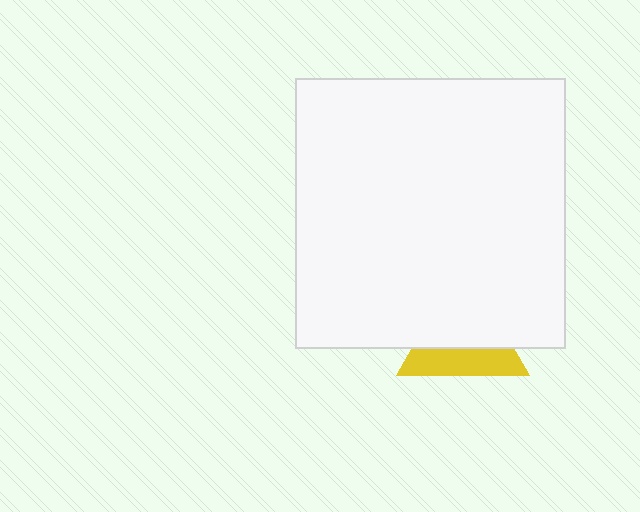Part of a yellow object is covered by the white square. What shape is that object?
It is a triangle.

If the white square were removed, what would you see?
You would see the complete yellow triangle.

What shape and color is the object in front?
The object in front is a white square.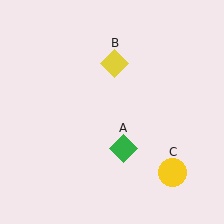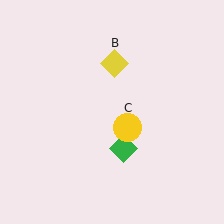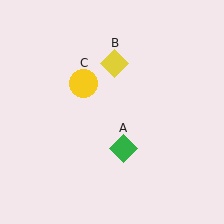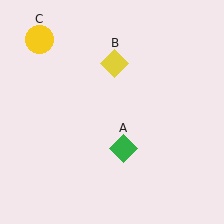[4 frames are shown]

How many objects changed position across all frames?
1 object changed position: yellow circle (object C).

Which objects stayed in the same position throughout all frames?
Green diamond (object A) and yellow diamond (object B) remained stationary.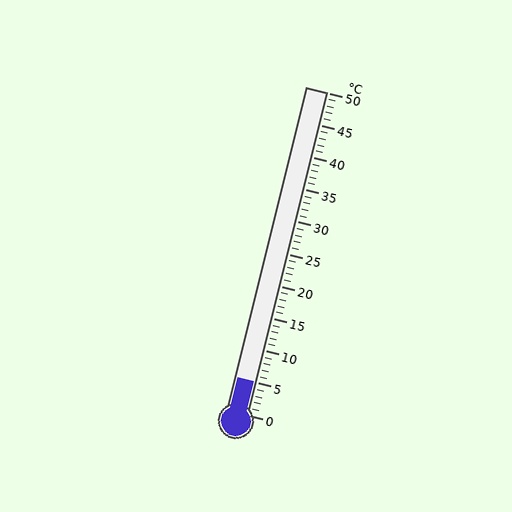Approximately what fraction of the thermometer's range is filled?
The thermometer is filled to approximately 10% of its range.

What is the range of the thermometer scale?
The thermometer scale ranges from 0°C to 50°C.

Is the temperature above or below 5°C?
The temperature is at 5°C.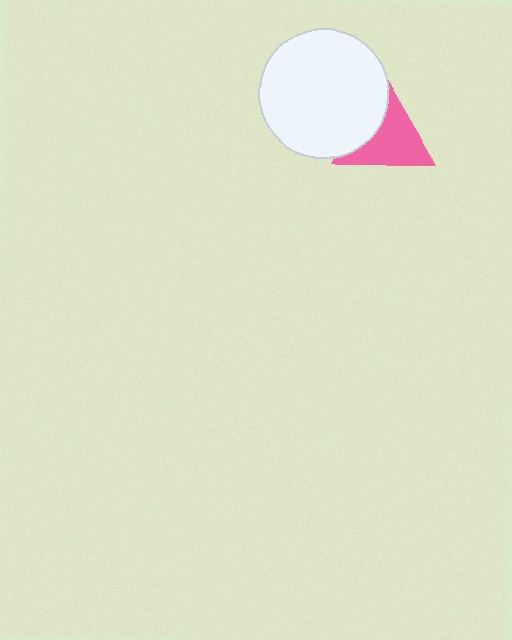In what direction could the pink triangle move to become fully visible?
The pink triangle could move right. That would shift it out from behind the white circle entirely.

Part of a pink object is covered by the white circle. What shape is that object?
It is a triangle.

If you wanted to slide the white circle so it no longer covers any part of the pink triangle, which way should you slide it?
Slide it left — that is the most direct way to separate the two shapes.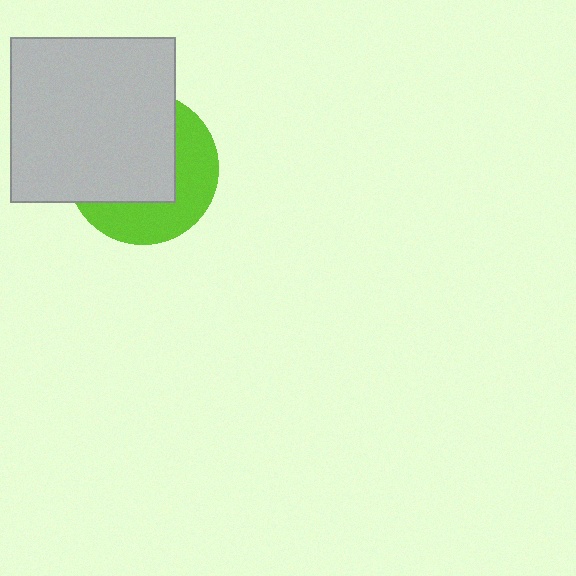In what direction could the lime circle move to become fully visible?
The lime circle could move toward the lower-right. That would shift it out from behind the light gray square entirely.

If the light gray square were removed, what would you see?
You would see the complete lime circle.